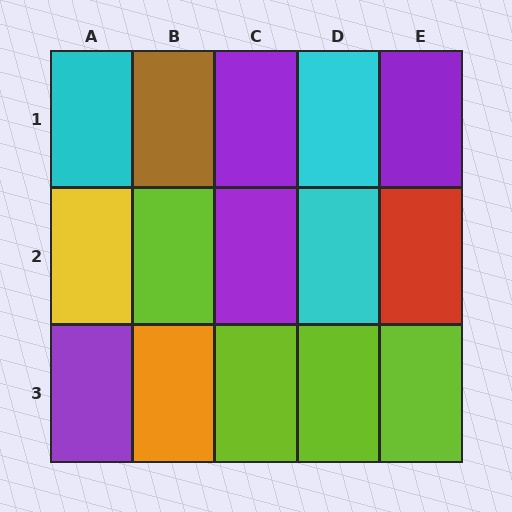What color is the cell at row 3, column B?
Orange.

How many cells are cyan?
3 cells are cyan.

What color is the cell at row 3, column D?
Lime.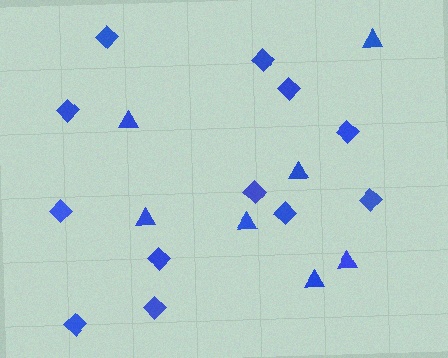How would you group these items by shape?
There are 2 groups: one group of diamonds (12) and one group of triangles (7).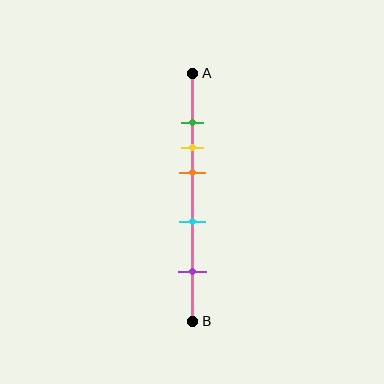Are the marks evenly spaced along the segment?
No, the marks are not evenly spaced.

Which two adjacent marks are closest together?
The green and yellow marks are the closest adjacent pair.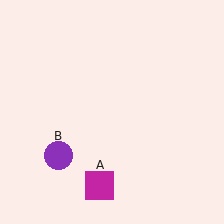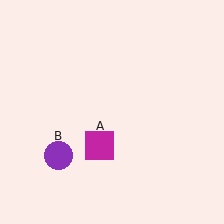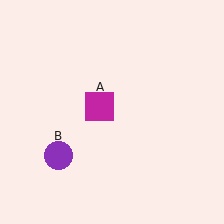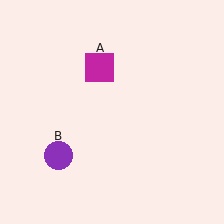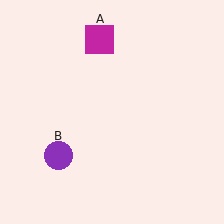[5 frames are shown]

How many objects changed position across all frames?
1 object changed position: magenta square (object A).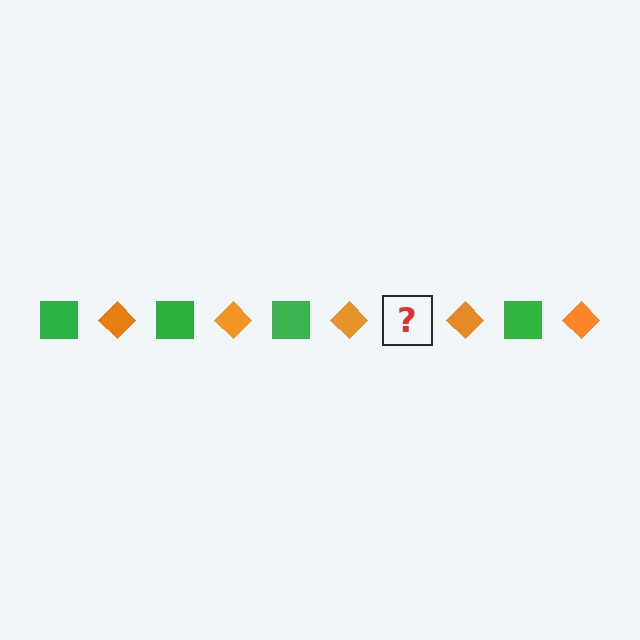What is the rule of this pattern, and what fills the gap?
The rule is that the pattern alternates between green square and orange diamond. The gap should be filled with a green square.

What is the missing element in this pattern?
The missing element is a green square.